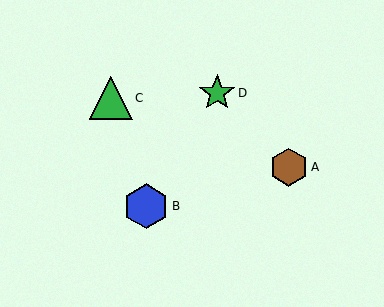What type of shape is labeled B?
Shape B is a blue hexagon.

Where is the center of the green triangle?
The center of the green triangle is at (111, 98).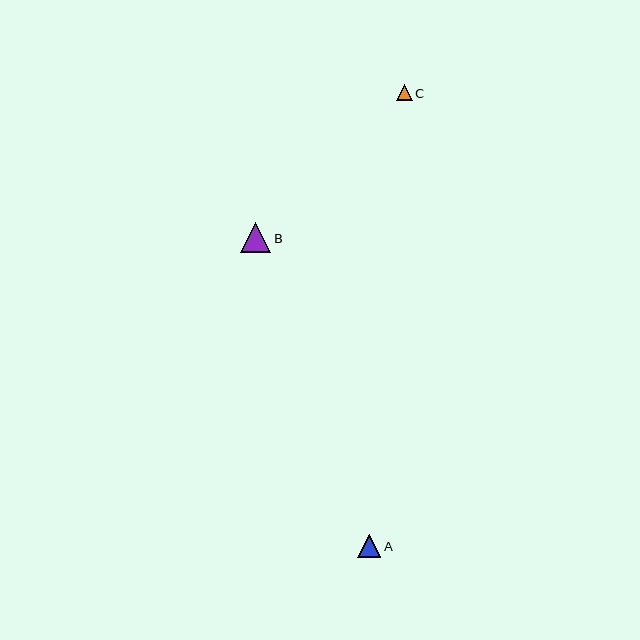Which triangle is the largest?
Triangle B is the largest with a size of approximately 30 pixels.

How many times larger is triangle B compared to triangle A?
Triangle B is approximately 1.3 times the size of triangle A.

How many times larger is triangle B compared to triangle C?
Triangle B is approximately 2.0 times the size of triangle C.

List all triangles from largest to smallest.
From largest to smallest: B, A, C.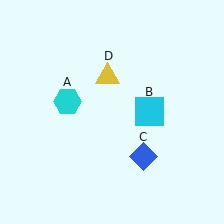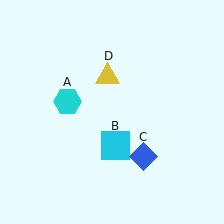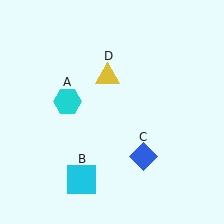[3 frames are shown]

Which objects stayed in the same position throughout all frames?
Cyan hexagon (object A) and blue diamond (object C) and yellow triangle (object D) remained stationary.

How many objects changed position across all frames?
1 object changed position: cyan square (object B).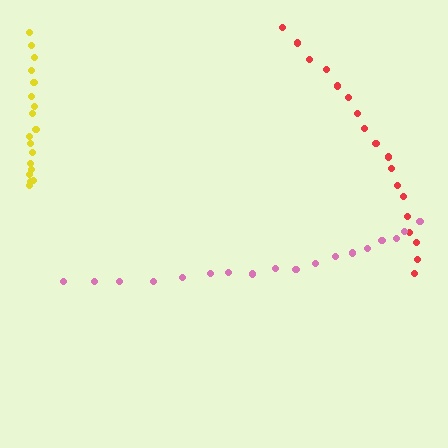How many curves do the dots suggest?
There are 3 distinct paths.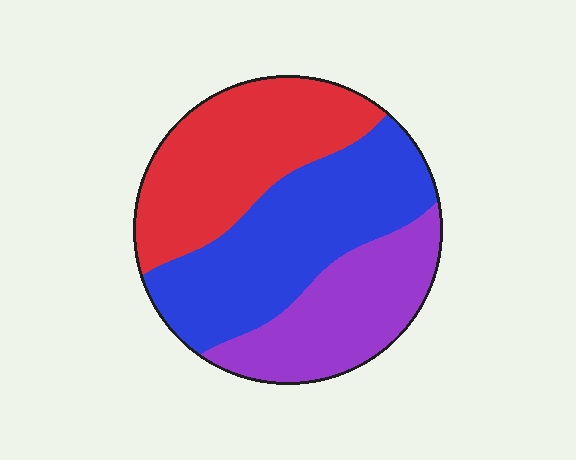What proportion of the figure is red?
Red covers 34% of the figure.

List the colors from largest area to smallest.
From largest to smallest: blue, red, purple.